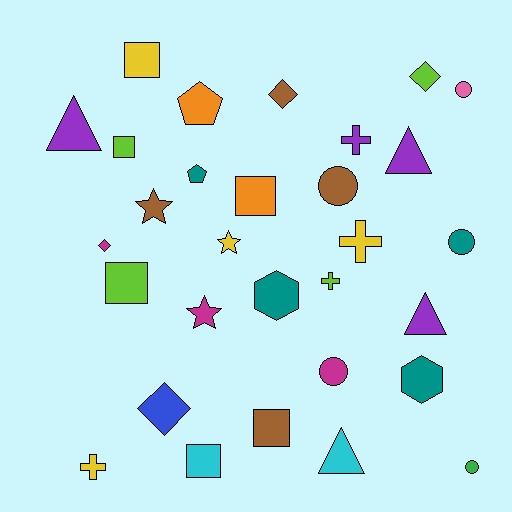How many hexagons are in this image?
There are 2 hexagons.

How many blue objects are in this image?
There is 1 blue object.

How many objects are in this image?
There are 30 objects.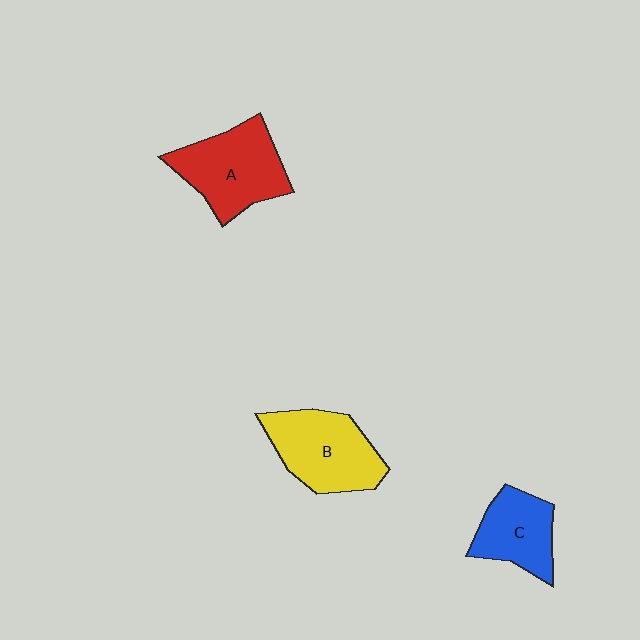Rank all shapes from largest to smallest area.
From largest to smallest: A (red), B (yellow), C (blue).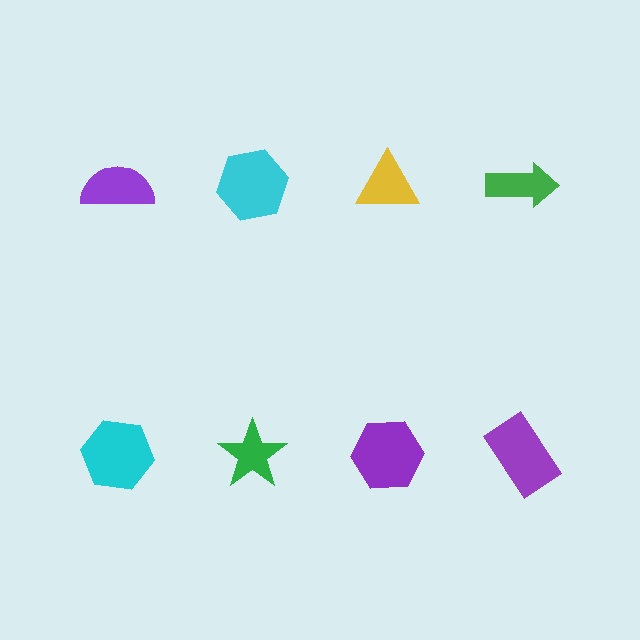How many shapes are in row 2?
4 shapes.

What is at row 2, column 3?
A purple hexagon.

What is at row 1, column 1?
A purple semicircle.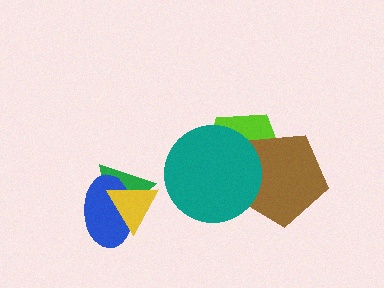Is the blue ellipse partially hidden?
Yes, it is partially covered by another shape.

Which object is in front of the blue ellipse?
The yellow triangle is in front of the blue ellipse.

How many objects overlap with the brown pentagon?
2 objects overlap with the brown pentagon.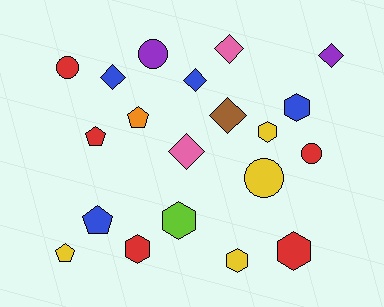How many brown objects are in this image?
There is 1 brown object.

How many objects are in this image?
There are 20 objects.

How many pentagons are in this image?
There are 4 pentagons.